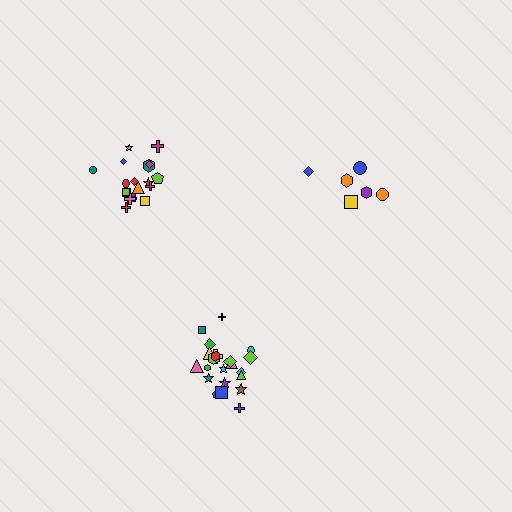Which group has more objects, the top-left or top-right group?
The top-left group.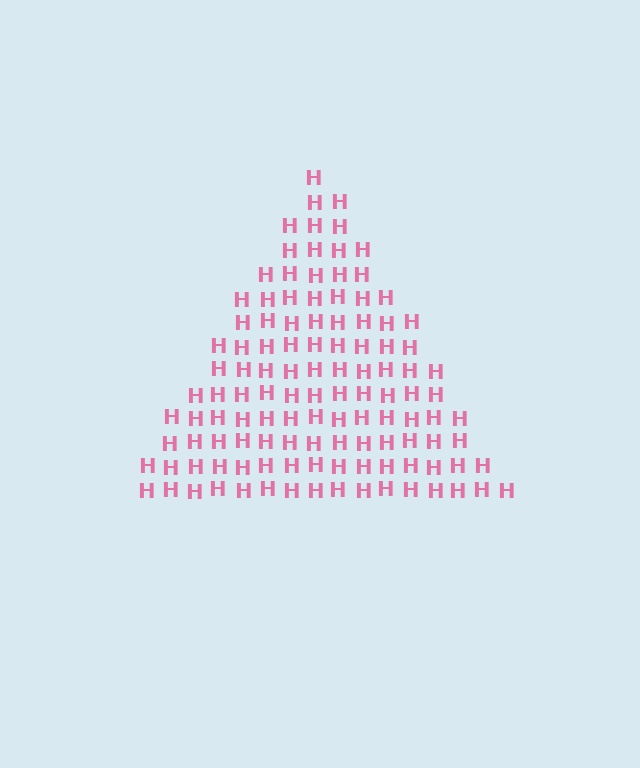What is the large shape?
The large shape is a triangle.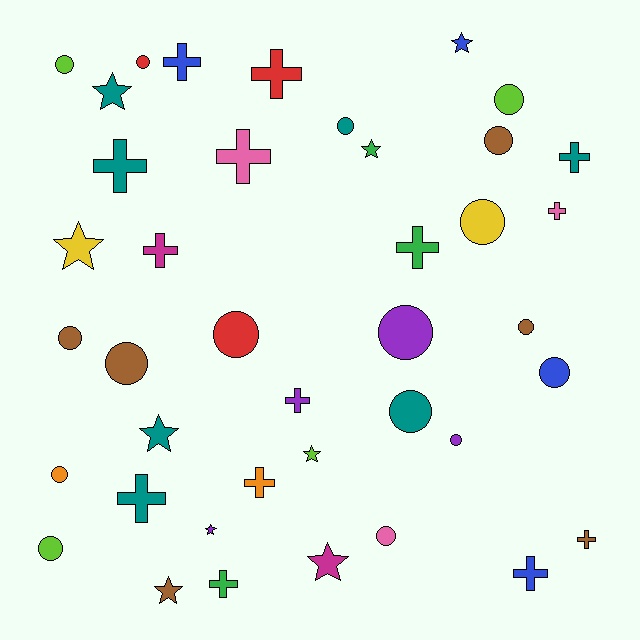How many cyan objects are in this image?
There are no cyan objects.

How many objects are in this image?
There are 40 objects.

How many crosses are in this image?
There are 14 crosses.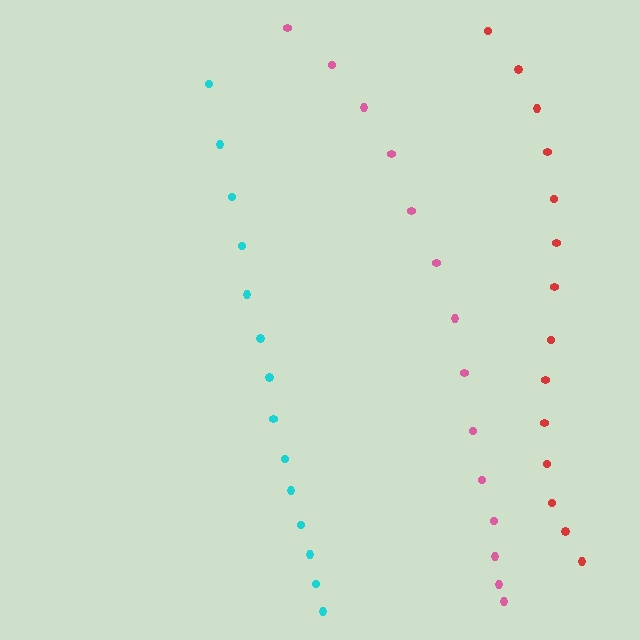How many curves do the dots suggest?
There are 3 distinct paths.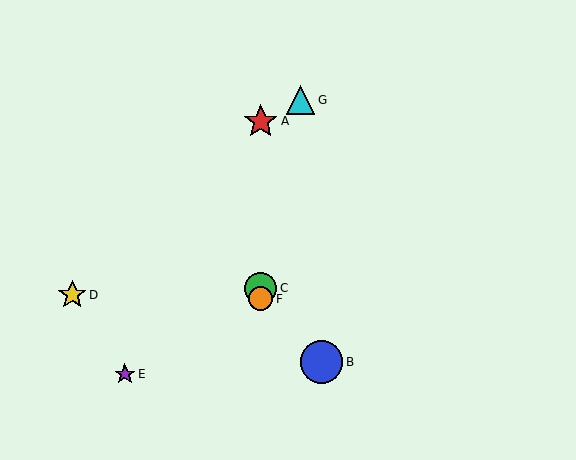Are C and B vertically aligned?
No, C is at x≈261 and B is at x≈321.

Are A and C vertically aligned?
Yes, both are at x≈261.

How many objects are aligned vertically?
3 objects (A, C, F) are aligned vertically.